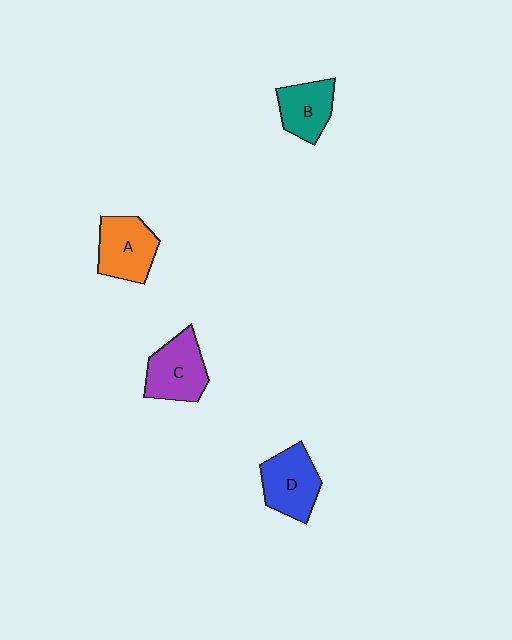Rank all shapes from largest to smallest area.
From largest to smallest: C (purple), A (orange), D (blue), B (teal).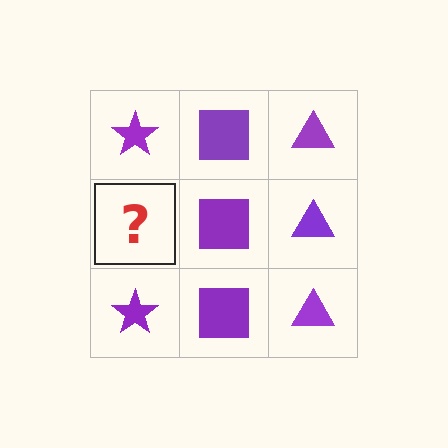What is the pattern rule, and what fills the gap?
The rule is that each column has a consistent shape. The gap should be filled with a purple star.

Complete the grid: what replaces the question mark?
The question mark should be replaced with a purple star.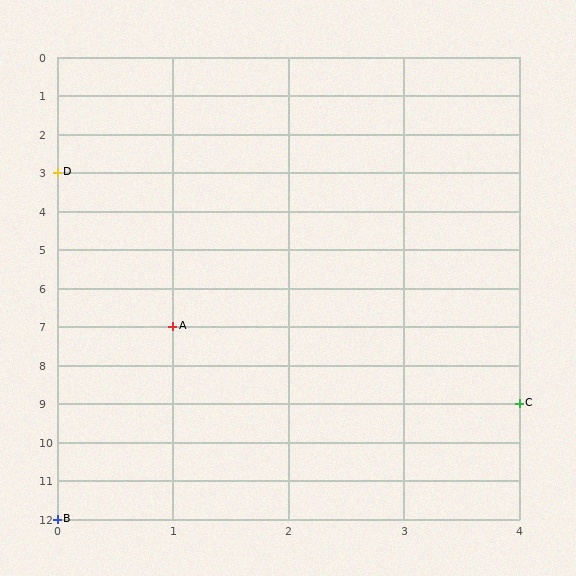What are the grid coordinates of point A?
Point A is at grid coordinates (1, 7).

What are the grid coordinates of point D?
Point D is at grid coordinates (0, 3).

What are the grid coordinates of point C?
Point C is at grid coordinates (4, 9).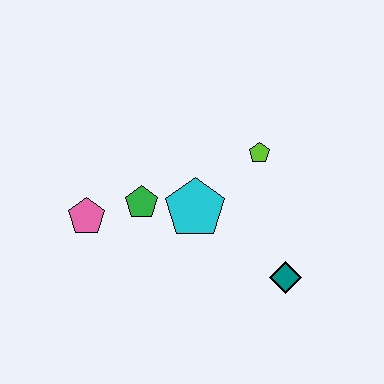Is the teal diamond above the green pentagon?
No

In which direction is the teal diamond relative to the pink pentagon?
The teal diamond is to the right of the pink pentagon.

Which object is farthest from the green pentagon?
The teal diamond is farthest from the green pentagon.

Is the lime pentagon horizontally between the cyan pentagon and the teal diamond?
Yes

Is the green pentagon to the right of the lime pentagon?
No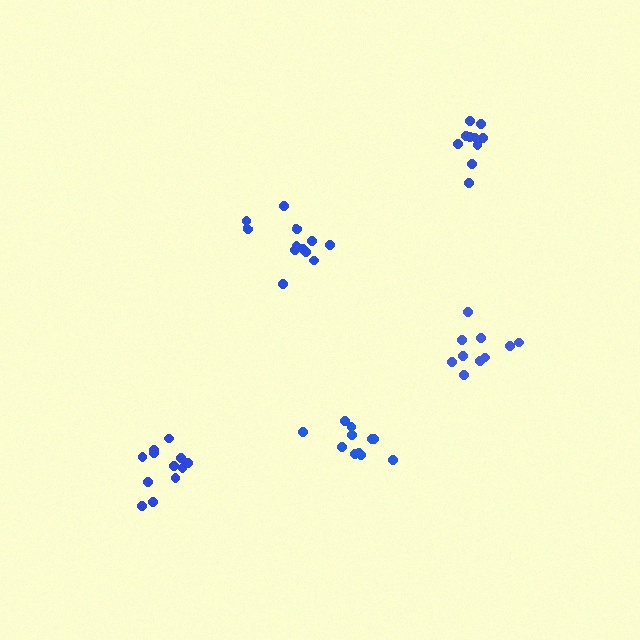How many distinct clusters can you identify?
There are 5 distinct clusters.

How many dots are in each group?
Group 1: 10 dots, Group 2: 12 dots, Group 3: 11 dots, Group 4: 12 dots, Group 5: 10 dots (55 total).